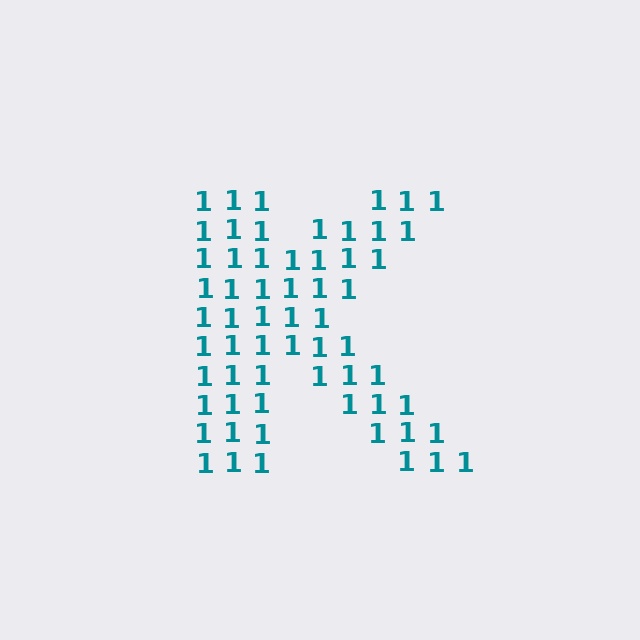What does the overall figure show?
The overall figure shows the letter K.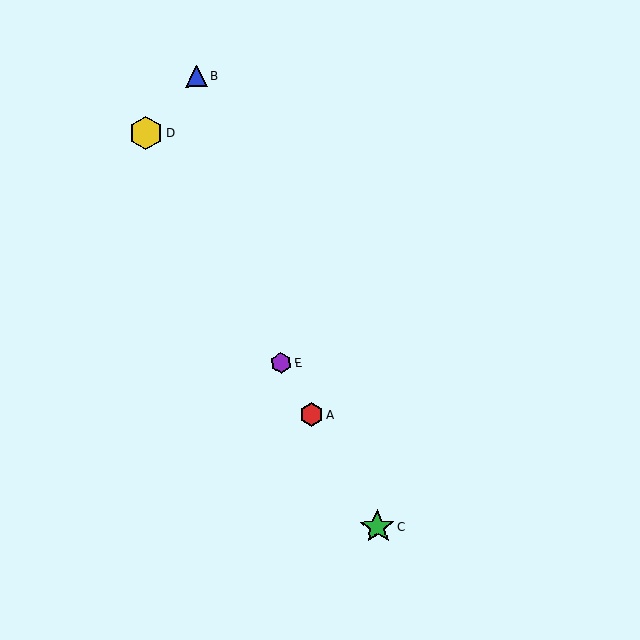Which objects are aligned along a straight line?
Objects A, C, D, E are aligned along a straight line.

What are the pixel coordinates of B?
Object B is at (197, 76).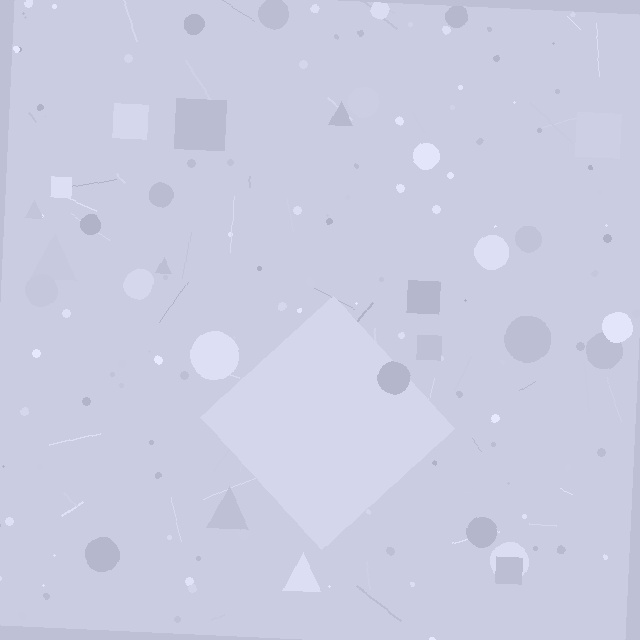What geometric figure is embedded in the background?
A diamond is embedded in the background.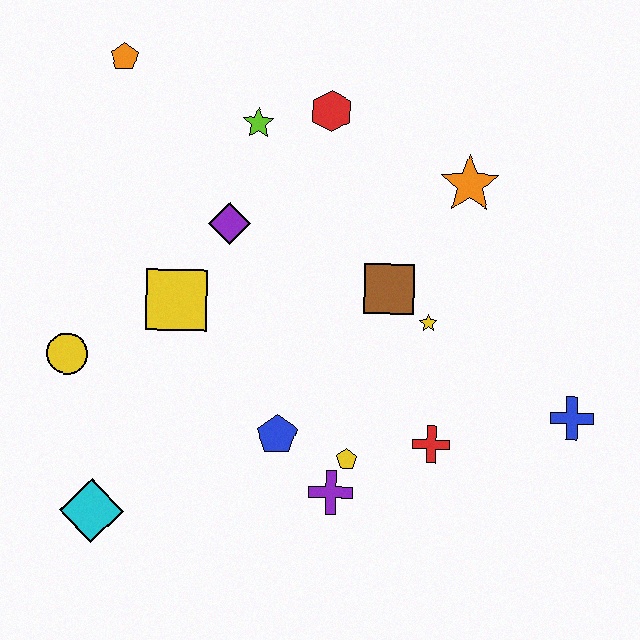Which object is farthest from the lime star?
The blue cross is farthest from the lime star.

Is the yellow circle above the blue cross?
Yes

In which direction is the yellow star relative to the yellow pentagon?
The yellow star is above the yellow pentagon.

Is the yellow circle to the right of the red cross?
No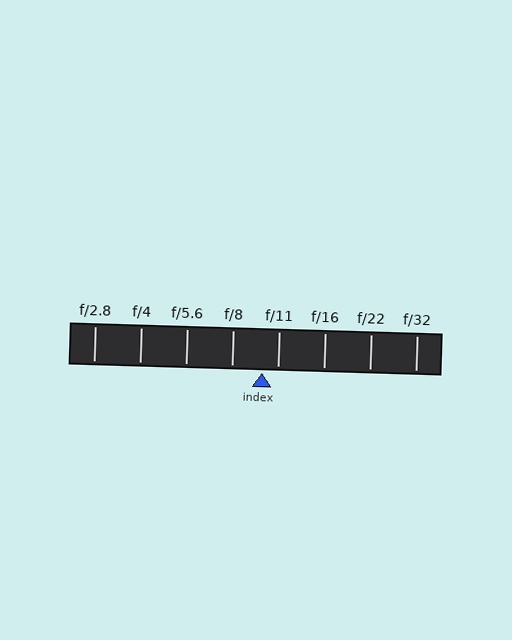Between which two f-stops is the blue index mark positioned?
The index mark is between f/8 and f/11.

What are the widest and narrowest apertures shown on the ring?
The widest aperture shown is f/2.8 and the narrowest is f/32.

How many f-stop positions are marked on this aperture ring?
There are 8 f-stop positions marked.